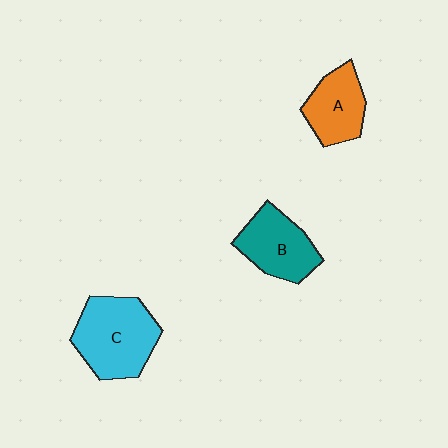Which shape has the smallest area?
Shape A (orange).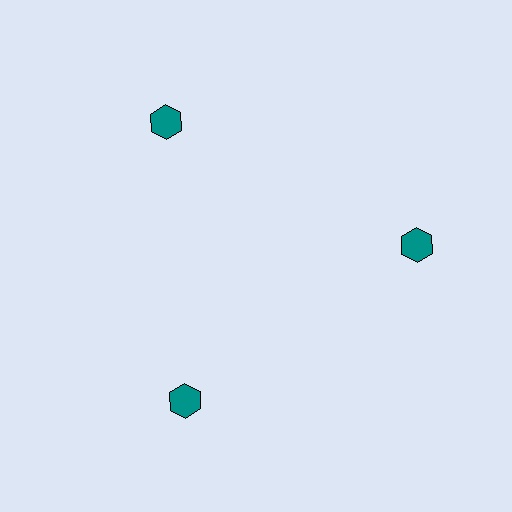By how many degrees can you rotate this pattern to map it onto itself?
The pattern maps onto itself every 120 degrees of rotation.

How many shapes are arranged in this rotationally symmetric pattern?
There are 3 shapes, arranged in 3 groups of 1.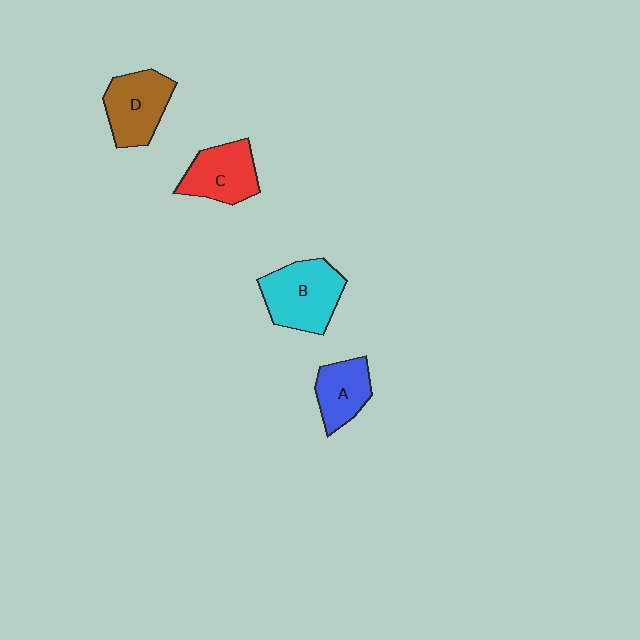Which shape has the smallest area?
Shape A (blue).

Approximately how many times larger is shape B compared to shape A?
Approximately 1.5 times.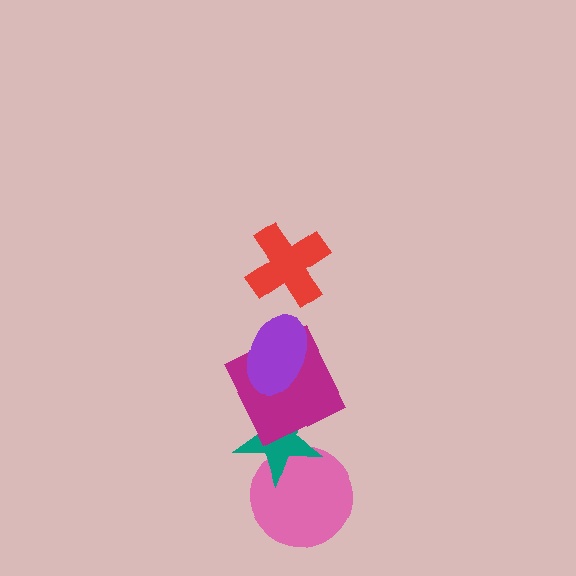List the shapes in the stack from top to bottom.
From top to bottom: the red cross, the purple ellipse, the magenta square, the teal star, the pink circle.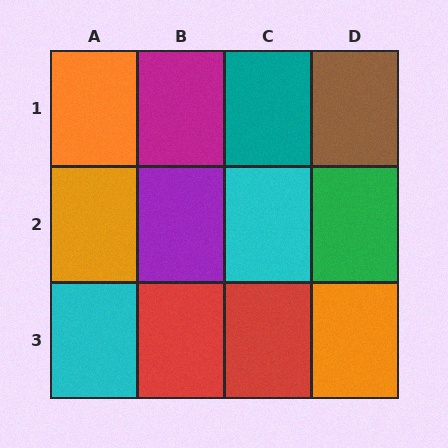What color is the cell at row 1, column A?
Orange.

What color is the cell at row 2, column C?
Cyan.